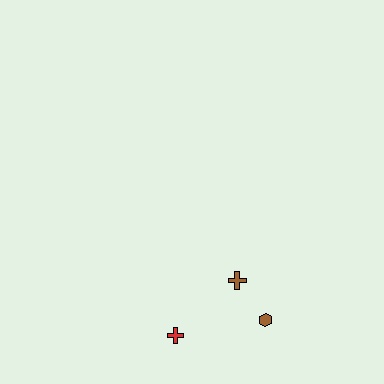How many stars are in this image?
There are no stars.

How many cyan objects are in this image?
There are no cyan objects.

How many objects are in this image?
There are 3 objects.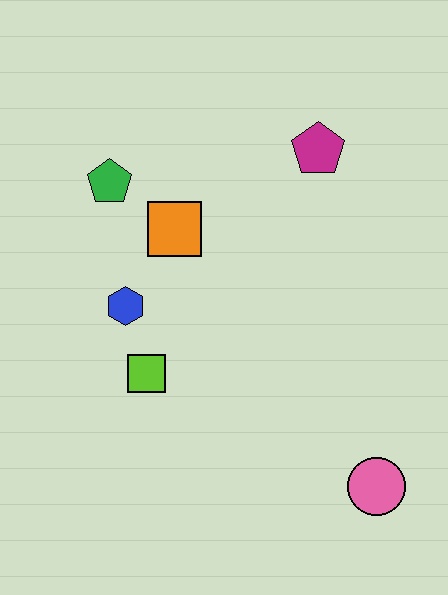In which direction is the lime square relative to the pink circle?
The lime square is to the left of the pink circle.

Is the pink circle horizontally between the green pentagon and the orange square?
No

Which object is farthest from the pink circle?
The green pentagon is farthest from the pink circle.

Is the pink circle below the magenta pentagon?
Yes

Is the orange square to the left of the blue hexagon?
No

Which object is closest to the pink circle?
The lime square is closest to the pink circle.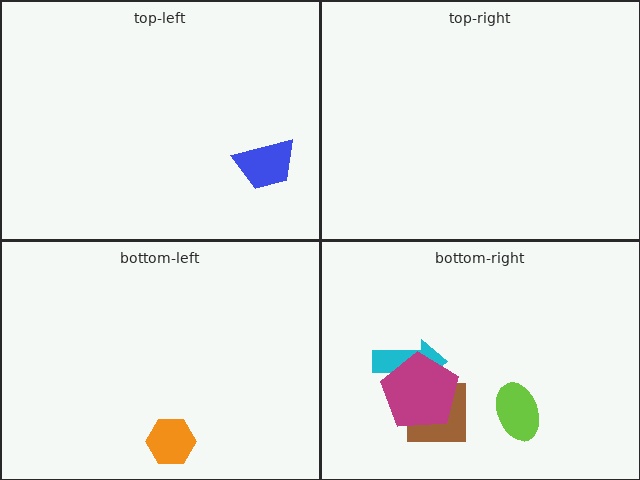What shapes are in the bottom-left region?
The orange hexagon.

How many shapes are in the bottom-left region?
1.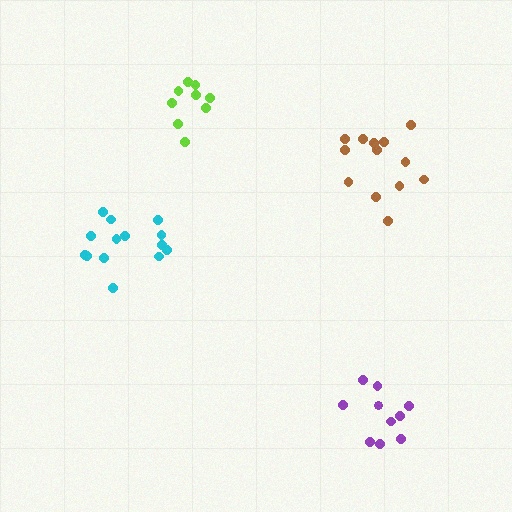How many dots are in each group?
Group 1: 14 dots, Group 2: 9 dots, Group 3: 13 dots, Group 4: 10 dots (46 total).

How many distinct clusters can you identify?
There are 4 distinct clusters.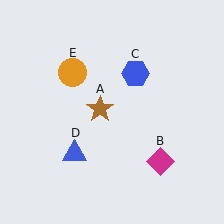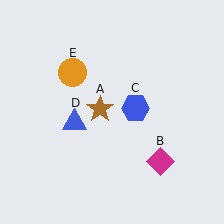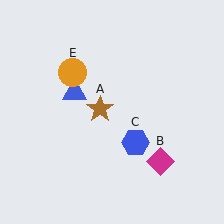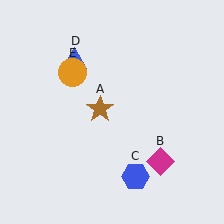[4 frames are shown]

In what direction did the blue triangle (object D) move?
The blue triangle (object D) moved up.